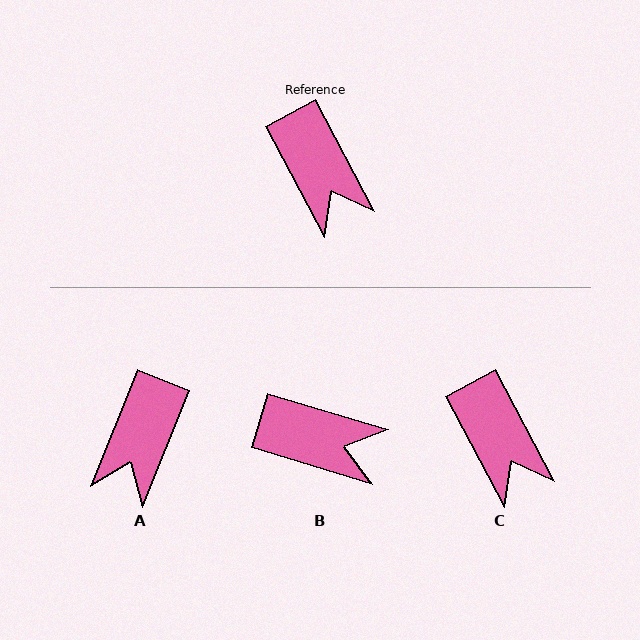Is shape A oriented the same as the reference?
No, it is off by about 50 degrees.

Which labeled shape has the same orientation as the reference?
C.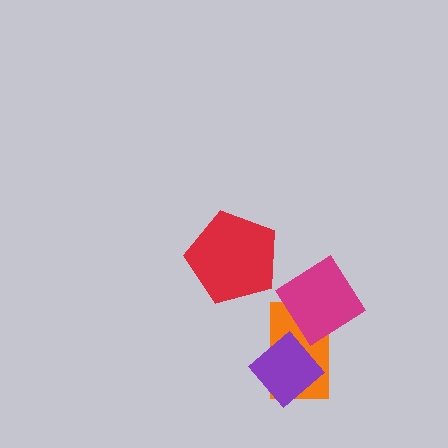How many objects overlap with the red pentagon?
0 objects overlap with the red pentagon.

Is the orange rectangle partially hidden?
Yes, it is partially covered by another shape.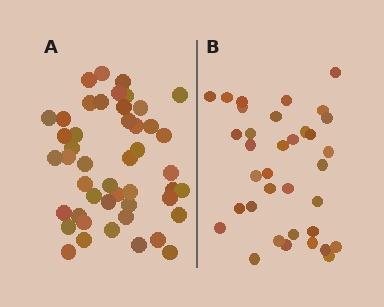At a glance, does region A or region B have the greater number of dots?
Region A (the left region) has more dots.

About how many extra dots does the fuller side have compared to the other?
Region A has roughly 12 or so more dots than region B.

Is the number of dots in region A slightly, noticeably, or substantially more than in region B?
Region A has noticeably more, but not dramatically so. The ratio is roughly 1.3 to 1.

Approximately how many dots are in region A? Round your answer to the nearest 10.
About 50 dots. (The exact count is 47, which rounds to 50.)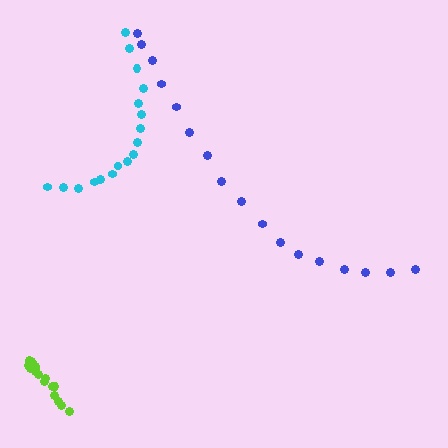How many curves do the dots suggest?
There are 3 distinct paths.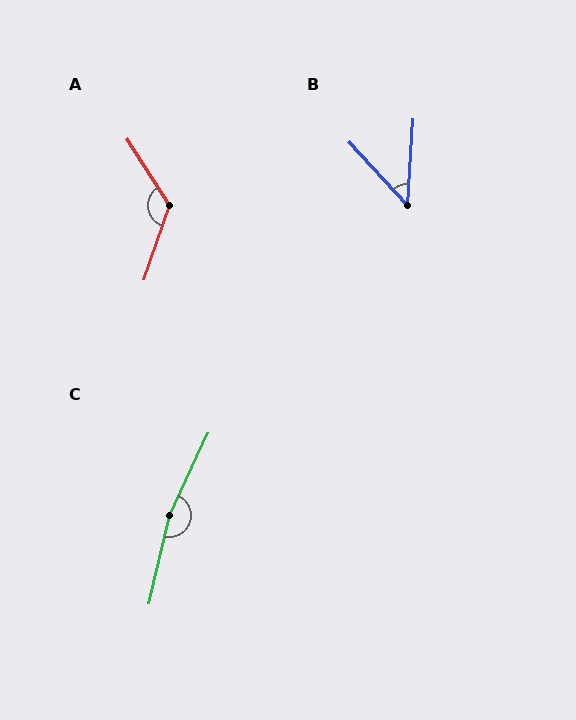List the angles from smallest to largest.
B (46°), A (128°), C (168°).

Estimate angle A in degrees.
Approximately 128 degrees.